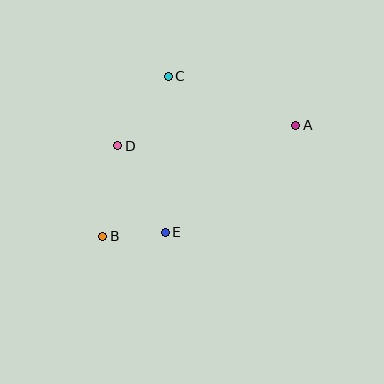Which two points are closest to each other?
Points B and E are closest to each other.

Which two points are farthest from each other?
Points A and B are farthest from each other.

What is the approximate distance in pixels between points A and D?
The distance between A and D is approximately 179 pixels.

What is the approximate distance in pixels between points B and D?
The distance between B and D is approximately 92 pixels.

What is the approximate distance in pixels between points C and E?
The distance between C and E is approximately 156 pixels.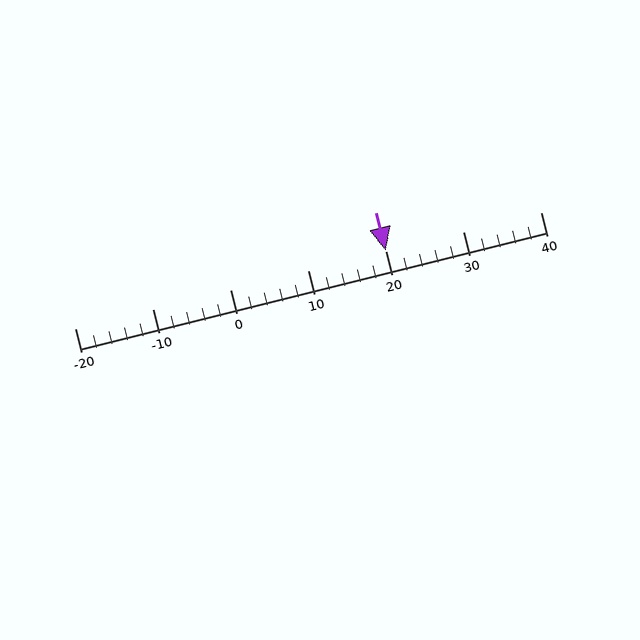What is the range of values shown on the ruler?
The ruler shows values from -20 to 40.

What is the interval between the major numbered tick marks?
The major tick marks are spaced 10 units apart.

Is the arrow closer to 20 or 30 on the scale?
The arrow is closer to 20.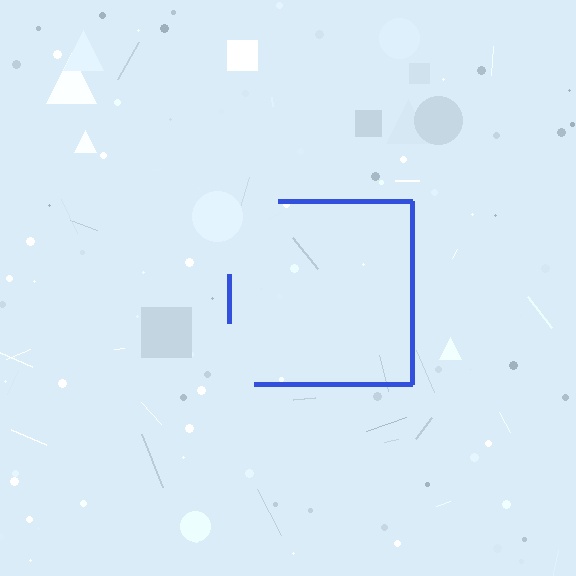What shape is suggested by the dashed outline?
The dashed outline suggests a square.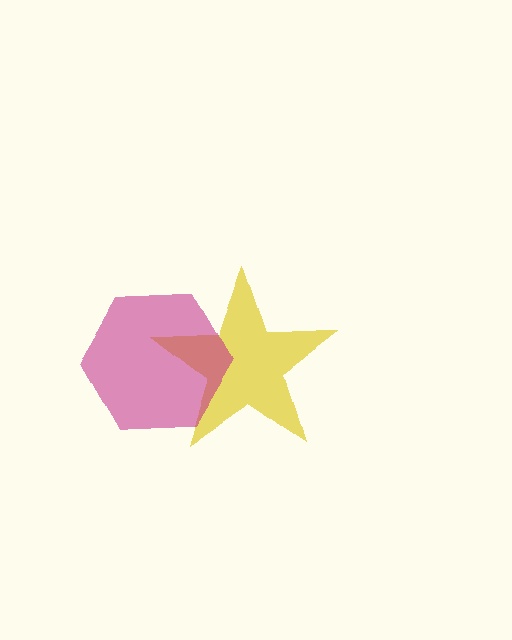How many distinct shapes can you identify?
There are 2 distinct shapes: a yellow star, a magenta hexagon.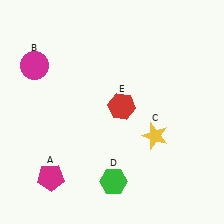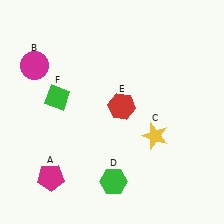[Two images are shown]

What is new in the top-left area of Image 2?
A green diamond (F) was added in the top-left area of Image 2.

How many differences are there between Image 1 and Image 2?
There is 1 difference between the two images.